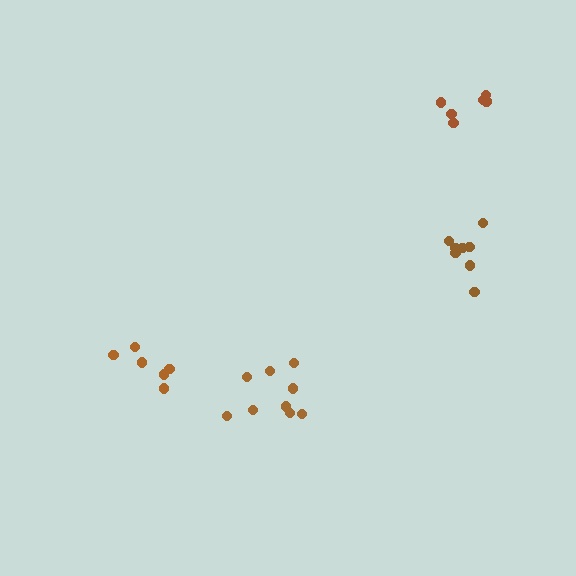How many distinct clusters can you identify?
There are 4 distinct clusters.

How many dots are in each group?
Group 1: 9 dots, Group 2: 9 dots, Group 3: 6 dots, Group 4: 6 dots (30 total).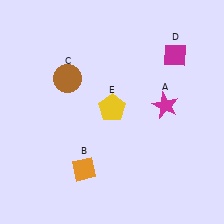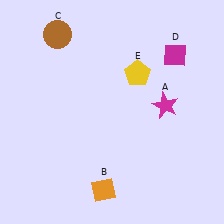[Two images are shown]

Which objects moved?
The objects that moved are: the orange diamond (B), the brown circle (C), the yellow pentagon (E).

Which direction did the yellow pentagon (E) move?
The yellow pentagon (E) moved up.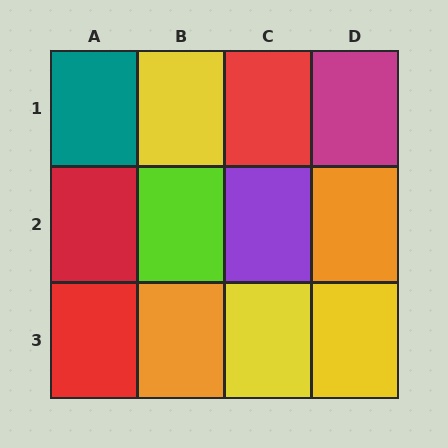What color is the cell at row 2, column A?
Red.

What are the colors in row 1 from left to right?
Teal, yellow, red, magenta.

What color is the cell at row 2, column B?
Lime.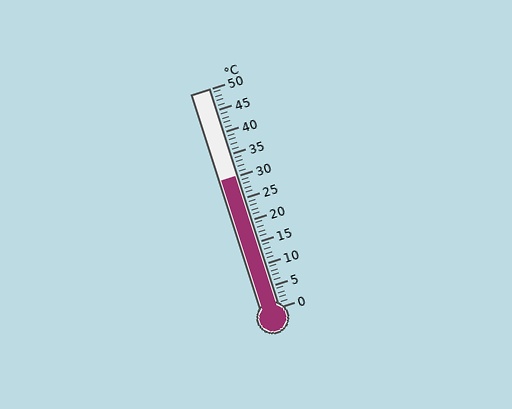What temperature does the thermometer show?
The thermometer shows approximately 30°C.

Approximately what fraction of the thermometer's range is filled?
The thermometer is filled to approximately 60% of its range.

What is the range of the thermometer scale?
The thermometer scale ranges from 0°C to 50°C.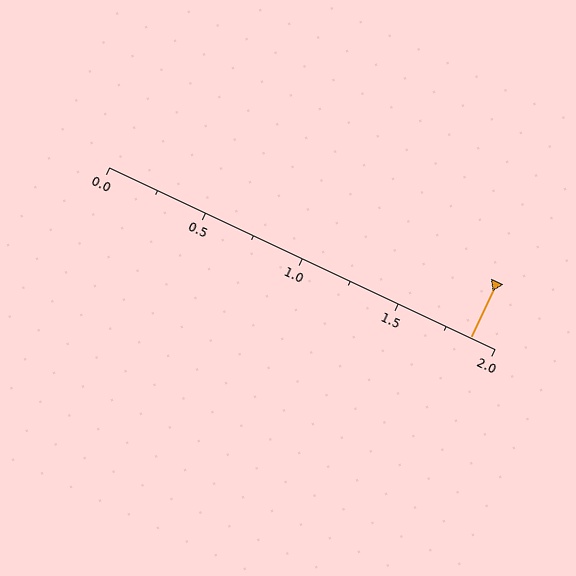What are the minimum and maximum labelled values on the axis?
The axis runs from 0.0 to 2.0.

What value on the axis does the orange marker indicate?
The marker indicates approximately 1.88.